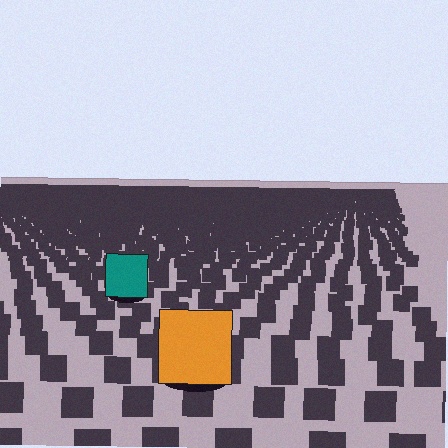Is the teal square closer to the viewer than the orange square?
No. The orange square is closer — you can tell from the texture gradient: the ground texture is coarser near it.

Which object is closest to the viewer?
The orange square is closest. The texture marks near it are larger and more spread out.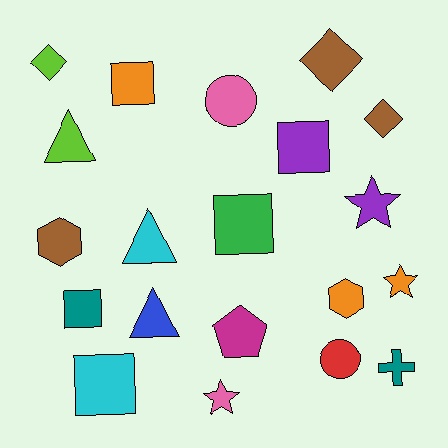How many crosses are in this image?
There is 1 cross.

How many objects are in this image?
There are 20 objects.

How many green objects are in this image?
There is 1 green object.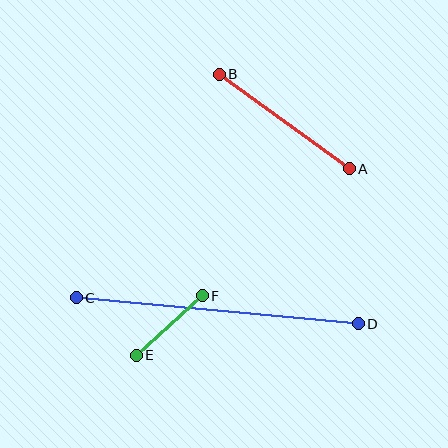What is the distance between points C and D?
The distance is approximately 283 pixels.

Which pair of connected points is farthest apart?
Points C and D are farthest apart.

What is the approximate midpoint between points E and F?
The midpoint is at approximately (169, 325) pixels.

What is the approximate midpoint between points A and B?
The midpoint is at approximately (284, 121) pixels.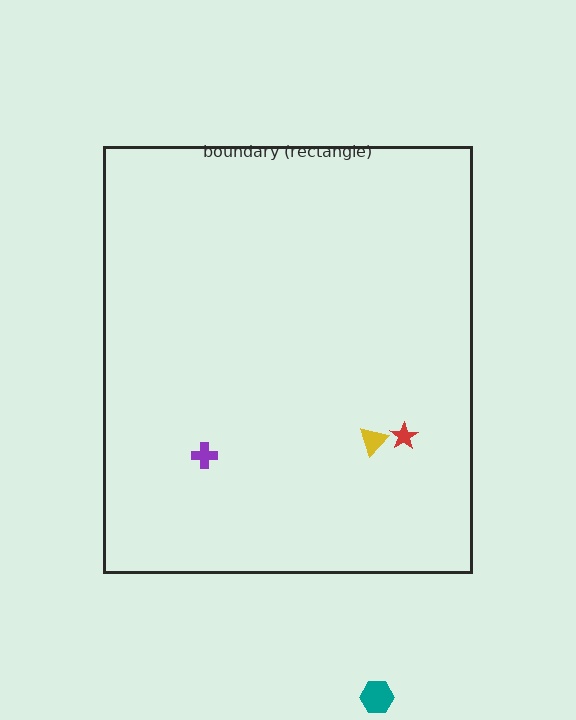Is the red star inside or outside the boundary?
Inside.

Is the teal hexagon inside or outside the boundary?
Outside.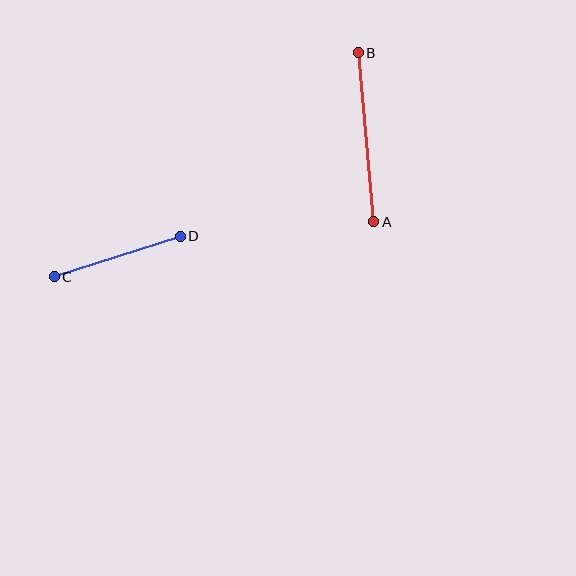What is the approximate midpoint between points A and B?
The midpoint is at approximately (366, 137) pixels.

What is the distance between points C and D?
The distance is approximately 132 pixels.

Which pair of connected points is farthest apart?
Points A and B are farthest apart.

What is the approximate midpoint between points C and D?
The midpoint is at approximately (117, 256) pixels.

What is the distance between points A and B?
The distance is approximately 170 pixels.